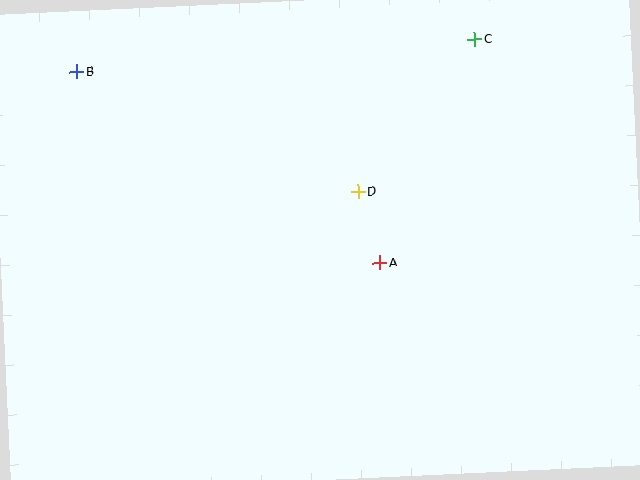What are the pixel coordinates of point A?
Point A is at (380, 263).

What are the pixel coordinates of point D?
Point D is at (358, 192).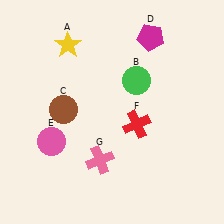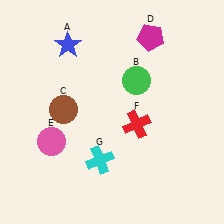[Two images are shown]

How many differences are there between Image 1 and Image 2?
There are 2 differences between the two images.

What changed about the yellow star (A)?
In Image 1, A is yellow. In Image 2, it changed to blue.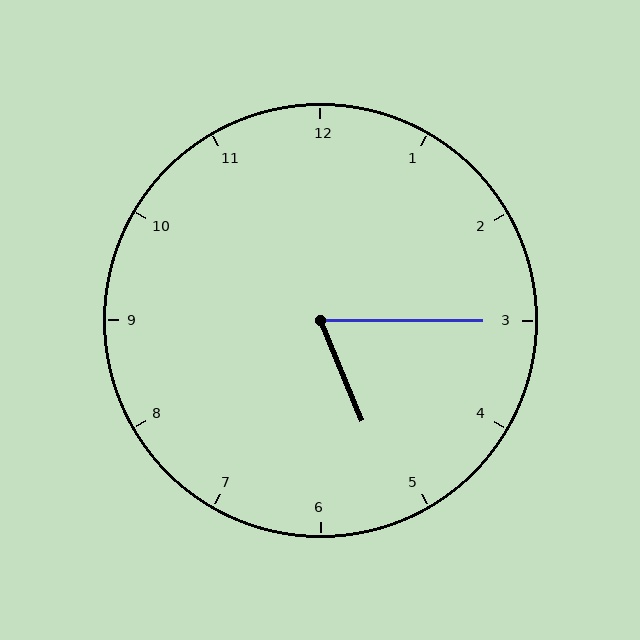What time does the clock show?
5:15.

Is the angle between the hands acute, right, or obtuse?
It is acute.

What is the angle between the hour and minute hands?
Approximately 68 degrees.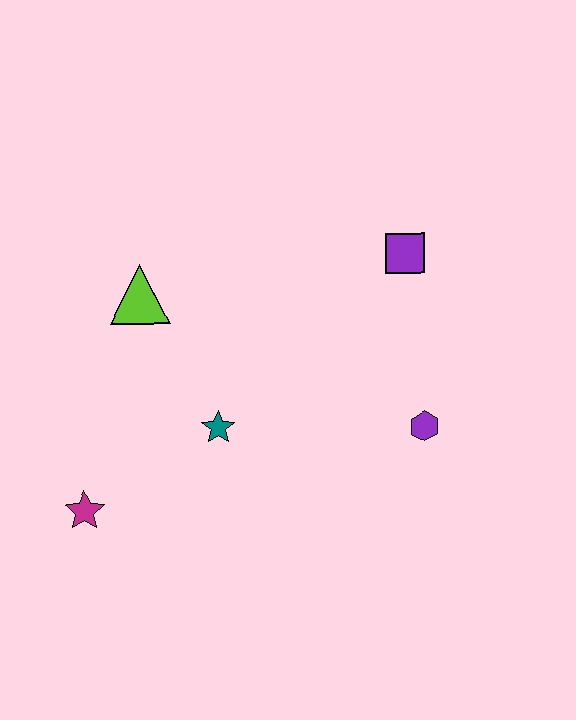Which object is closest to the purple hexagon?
The purple square is closest to the purple hexagon.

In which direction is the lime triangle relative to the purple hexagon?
The lime triangle is to the left of the purple hexagon.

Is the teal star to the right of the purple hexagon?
No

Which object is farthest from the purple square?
The magenta star is farthest from the purple square.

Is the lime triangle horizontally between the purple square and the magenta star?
Yes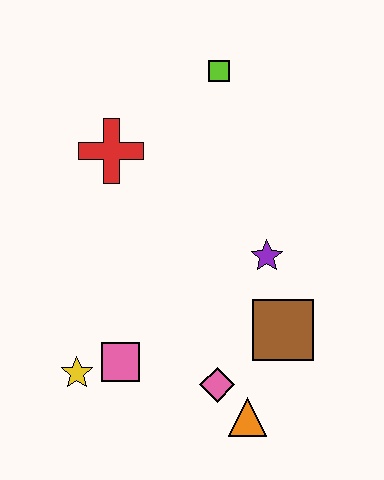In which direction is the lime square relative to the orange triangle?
The lime square is above the orange triangle.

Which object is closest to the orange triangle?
The pink diamond is closest to the orange triangle.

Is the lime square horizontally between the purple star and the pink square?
Yes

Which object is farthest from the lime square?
The orange triangle is farthest from the lime square.